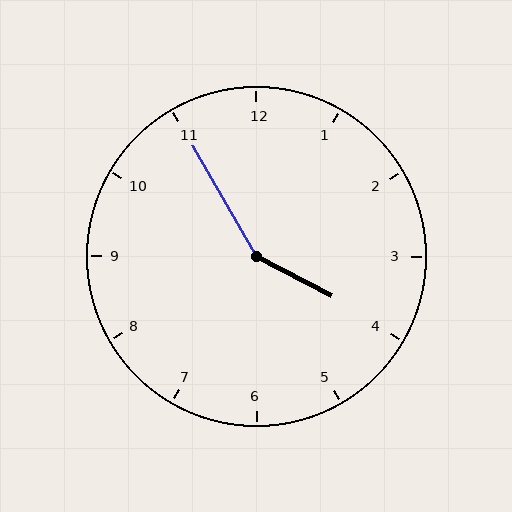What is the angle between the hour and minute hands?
Approximately 148 degrees.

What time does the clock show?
3:55.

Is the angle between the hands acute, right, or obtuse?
It is obtuse.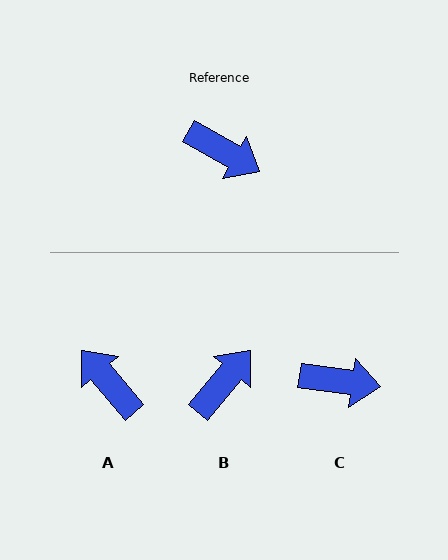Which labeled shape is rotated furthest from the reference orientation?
A, about 161 degrees away.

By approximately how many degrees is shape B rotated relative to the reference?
Approximately 80 degrees counter-clockwise.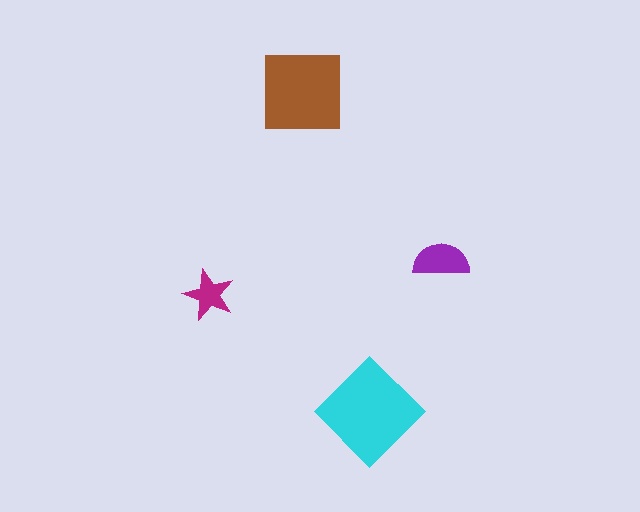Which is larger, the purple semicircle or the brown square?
The brown square.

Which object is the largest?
The cyan diamond.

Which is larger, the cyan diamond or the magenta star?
The cyan diamond.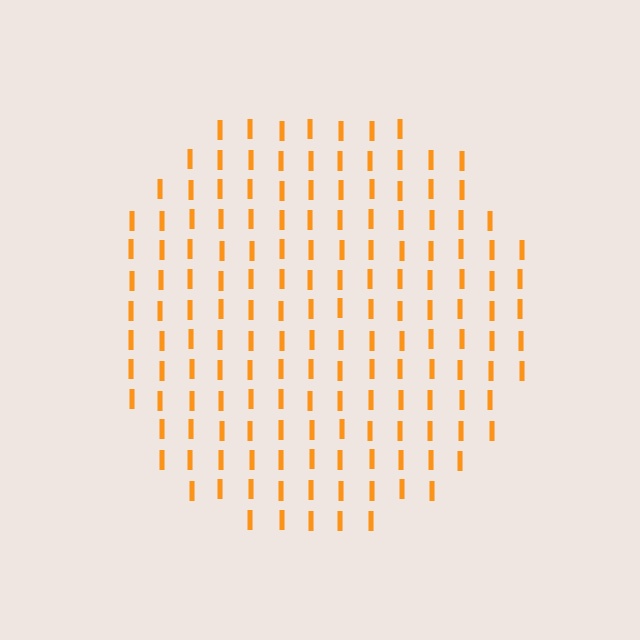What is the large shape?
The large shape is a circle.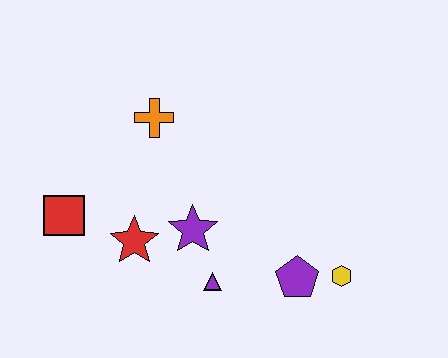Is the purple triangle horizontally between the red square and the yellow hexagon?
Yes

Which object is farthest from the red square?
The yellow hexagon is farthest from the red square.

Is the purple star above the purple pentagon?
Yes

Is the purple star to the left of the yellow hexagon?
Yes